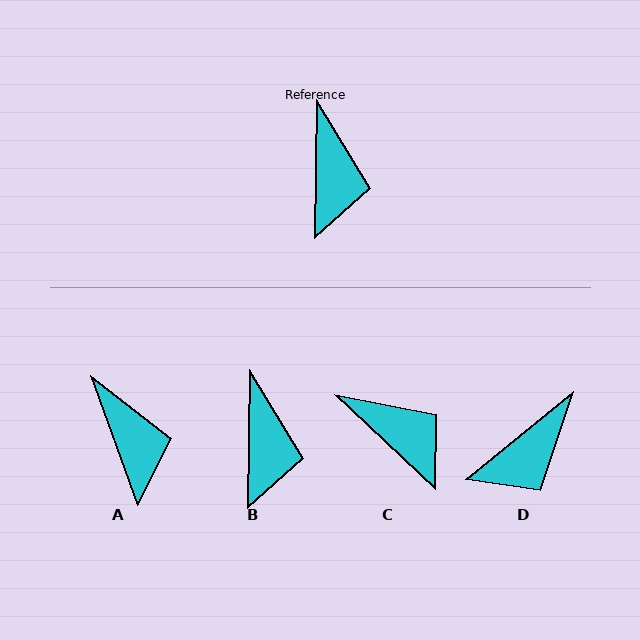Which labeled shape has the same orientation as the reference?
B.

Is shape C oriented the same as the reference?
No, it is off by about 47 degrees.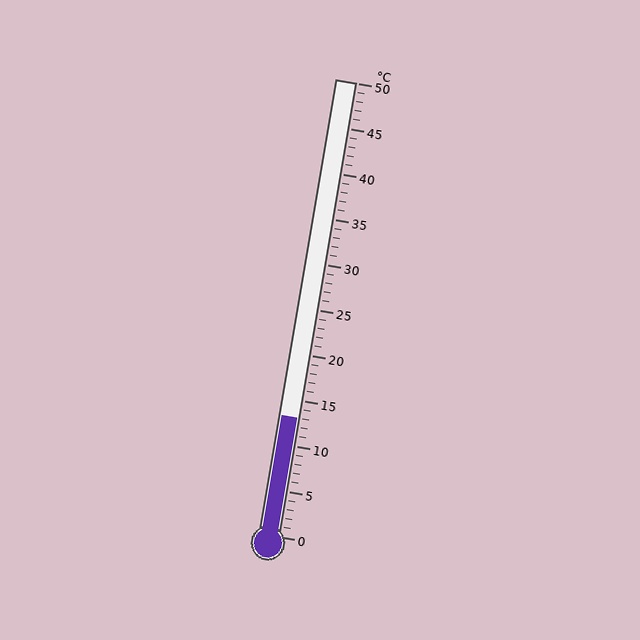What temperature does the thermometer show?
The thermometer shows approximately 13°C.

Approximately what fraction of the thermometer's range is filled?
The thermometer is filled to approximately 25% of its range.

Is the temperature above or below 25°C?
The temperature is below 25°C.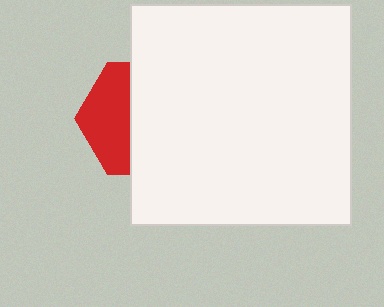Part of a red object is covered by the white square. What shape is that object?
It is a hexagon.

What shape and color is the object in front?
The object in front is a white square.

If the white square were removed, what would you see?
You would see the complete red hexagon.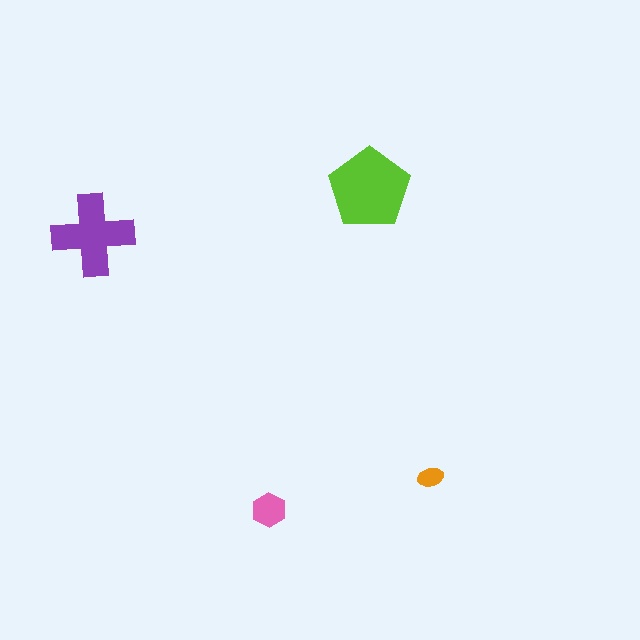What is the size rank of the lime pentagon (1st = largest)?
1st.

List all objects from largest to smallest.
The lime pentagon, the purple cross, the pink hexagon, the orange ellipse.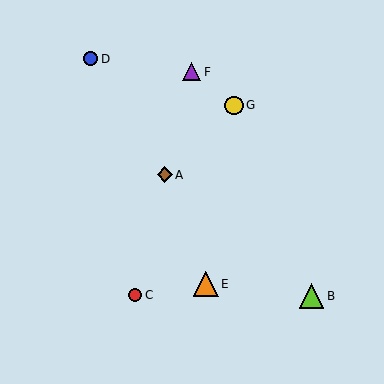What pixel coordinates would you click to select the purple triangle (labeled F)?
Click at (192, 72) to select the purple triangle F.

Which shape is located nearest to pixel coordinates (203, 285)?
The orange triangle (labeled E) at (206, 284) is nearest to that location.